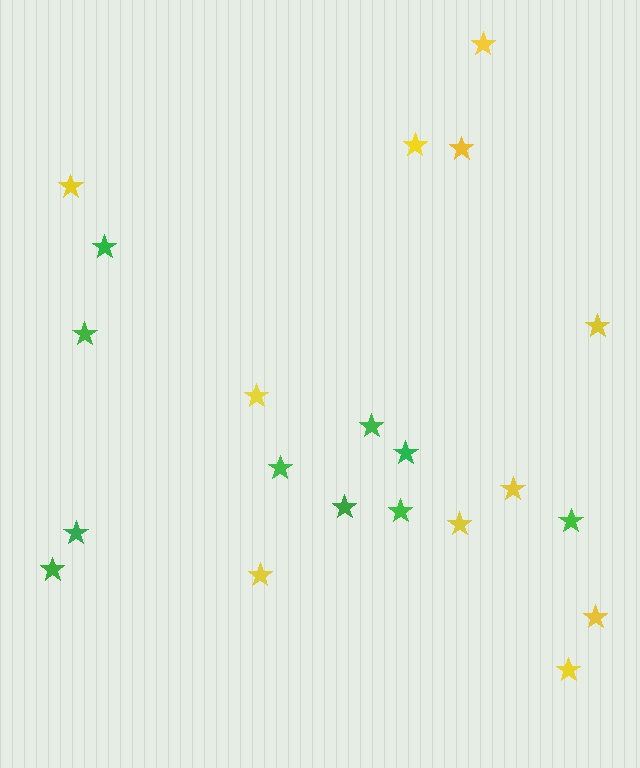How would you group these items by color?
There are 2 groups: one group of yellow stars (11) and one group of green stars (10).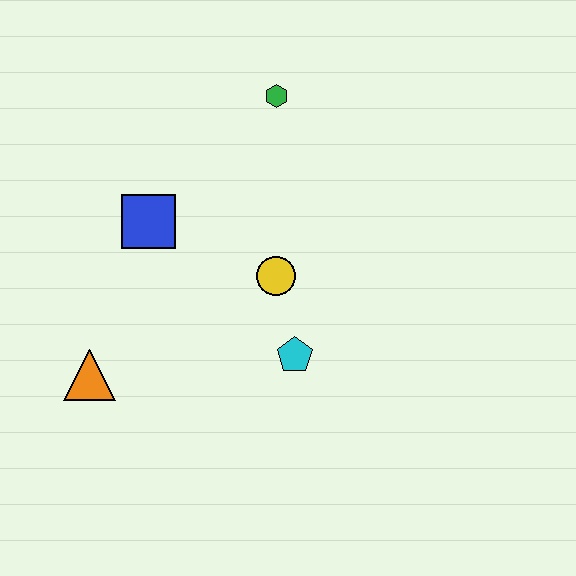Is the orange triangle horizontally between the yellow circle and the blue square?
No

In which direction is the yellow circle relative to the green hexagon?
The yellow circle is below the green hexagon.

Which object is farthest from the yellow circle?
The orange triangle is farthest from the yellow circle.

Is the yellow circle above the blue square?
No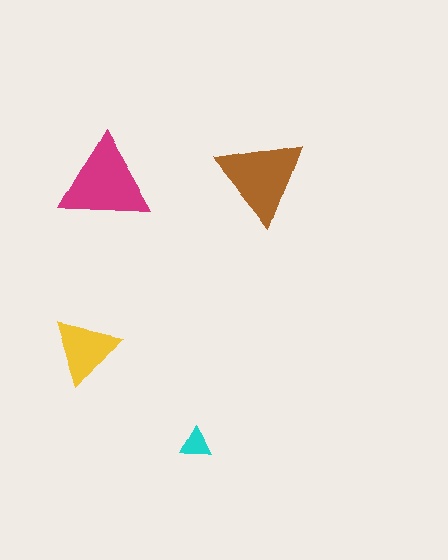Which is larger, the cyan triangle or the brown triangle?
The brown one.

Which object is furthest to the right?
The brown triangle is rightmost.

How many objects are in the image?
There are 4 objects in the image.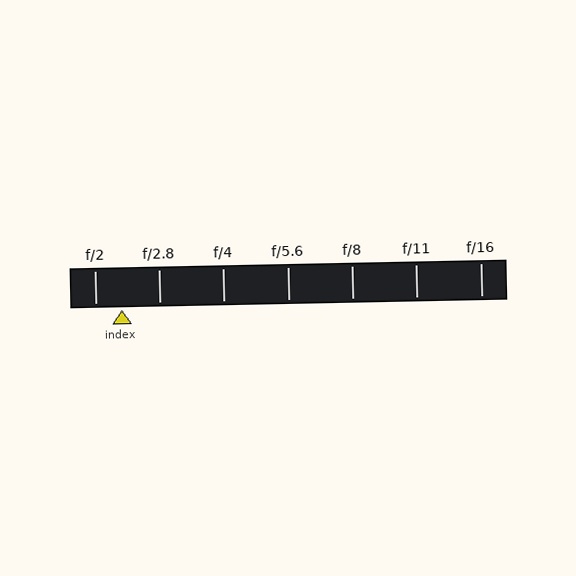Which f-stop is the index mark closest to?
The index mark is closest to f/2.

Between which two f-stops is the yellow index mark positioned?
The index mark is between f/2 and f/2.8.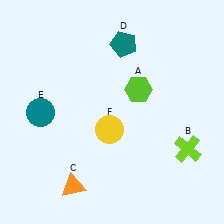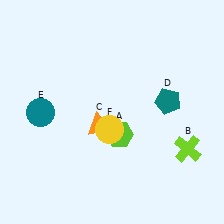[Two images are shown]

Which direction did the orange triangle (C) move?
The orange triangle (C) moved up.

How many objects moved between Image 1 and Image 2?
3 objects moved between the two images.